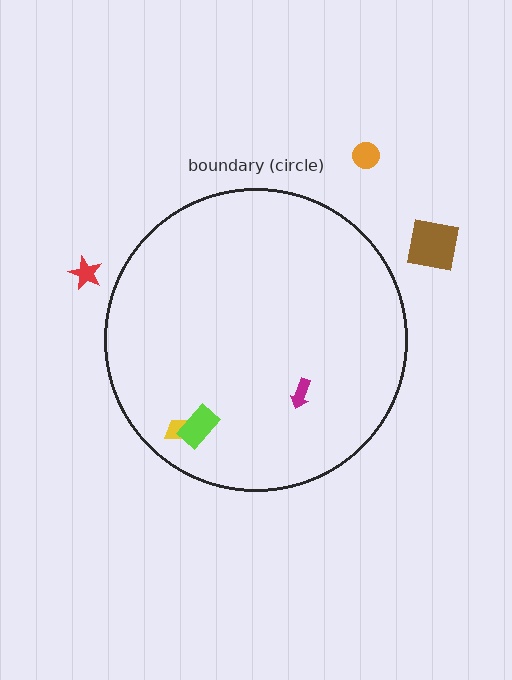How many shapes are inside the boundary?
3 inside, 3 outside.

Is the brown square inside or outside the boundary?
Outside.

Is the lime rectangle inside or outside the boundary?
Inside.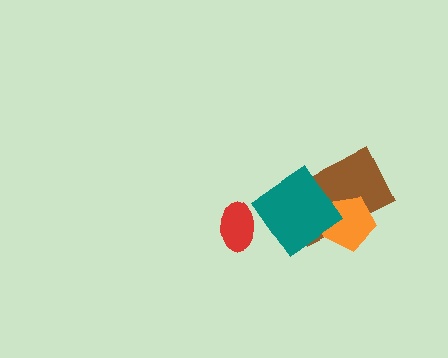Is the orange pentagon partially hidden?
Yes, it is partially covered by another shape.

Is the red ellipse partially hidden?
Yes, it is partially covered by another shape.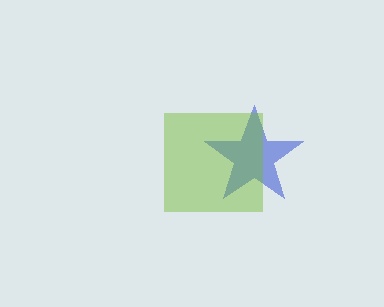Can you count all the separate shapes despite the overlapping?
Yes, there are 2 separate shapes.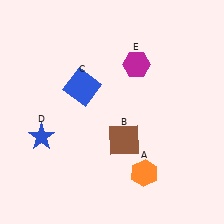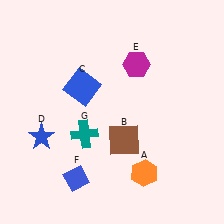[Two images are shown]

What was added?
A blue diamond (F), a teal cross (G) were added in Image 2.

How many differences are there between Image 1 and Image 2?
There are 2 differences between the two images.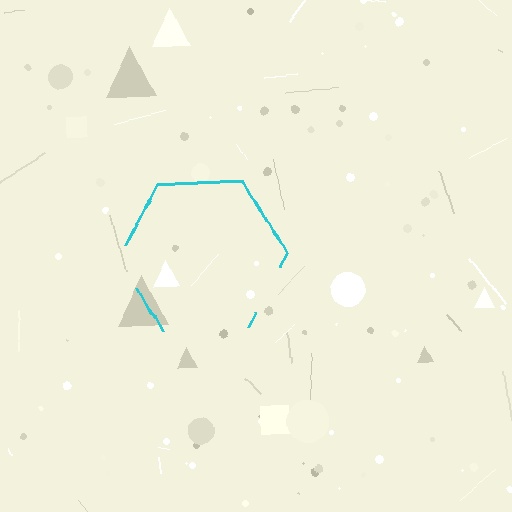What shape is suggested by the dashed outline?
The dashed outline suggests a hexagon.